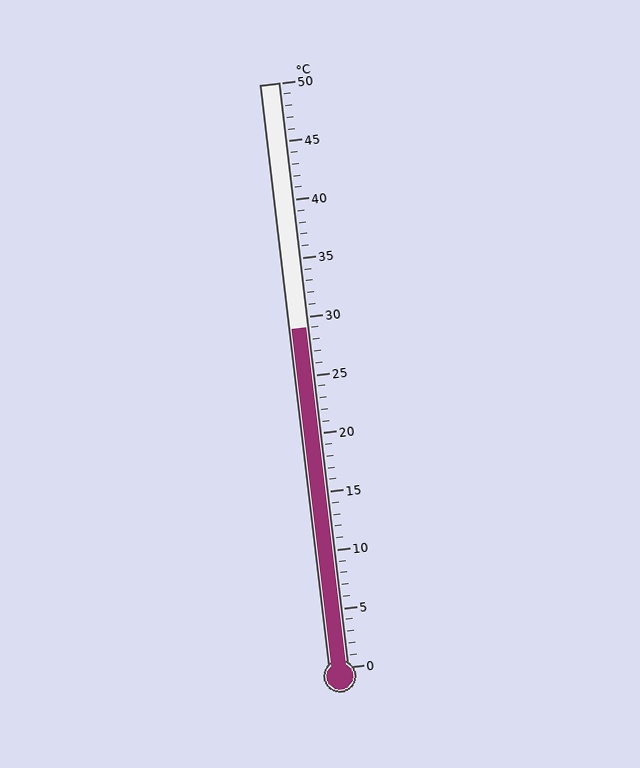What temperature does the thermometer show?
The thermometer shows approximately 29°C.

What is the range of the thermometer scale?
The thermometer scale ranges from 0°C to 50°C.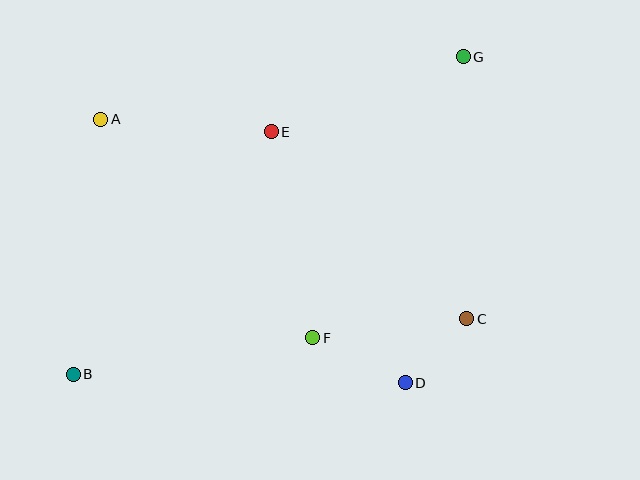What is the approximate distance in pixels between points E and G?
The distance between E and G is approximately 206 pixels.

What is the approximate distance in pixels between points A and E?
The distance between A and E is approximately 171 pixels.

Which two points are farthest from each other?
Points B and G are farthest from each other.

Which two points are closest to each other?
Points C and D are closest to each other.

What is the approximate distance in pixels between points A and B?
The distance between A and B is approximately 256 pixels.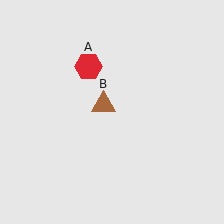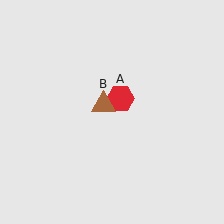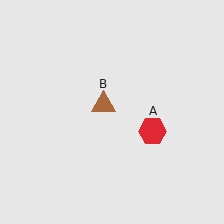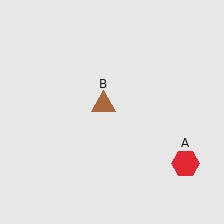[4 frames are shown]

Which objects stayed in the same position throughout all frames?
Brown triangle (object B) remained stationary.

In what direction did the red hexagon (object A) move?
The red hexagon (object A) moved down and to the right.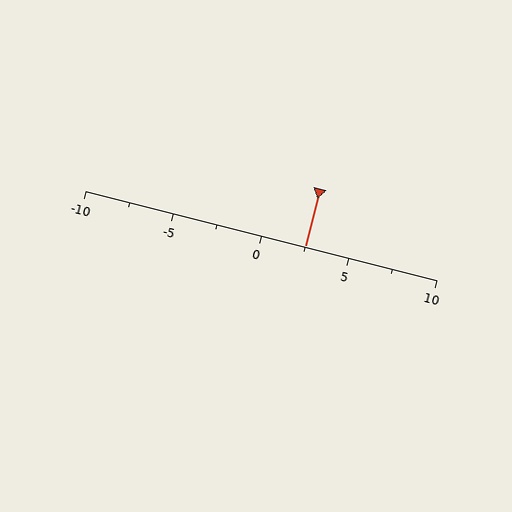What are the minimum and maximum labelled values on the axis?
The axis runs from -10 to 10.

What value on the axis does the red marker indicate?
The marker indicates approximately 2.5.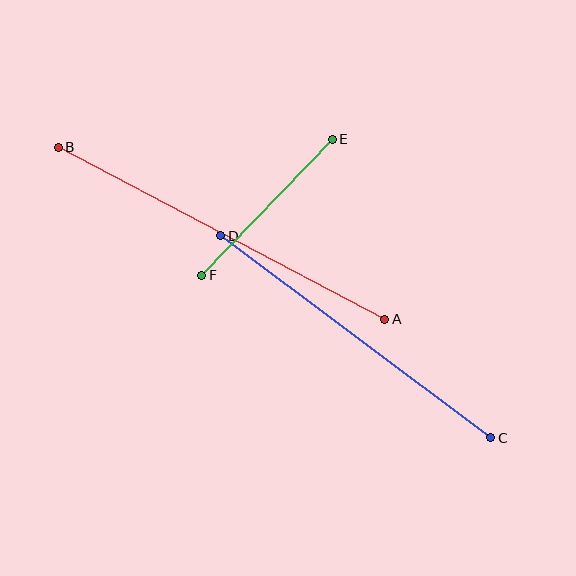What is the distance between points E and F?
The distance is approximately 188 pixels.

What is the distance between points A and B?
The distance is approximately 369 pixels.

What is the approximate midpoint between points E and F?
The midpoint is at approximately (267, 207) pixels.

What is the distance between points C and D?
The distance is approximately 337 pixels.